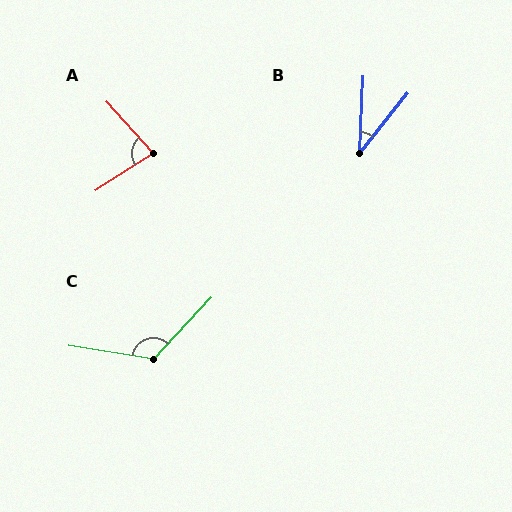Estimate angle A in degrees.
Approximately 81 degrees.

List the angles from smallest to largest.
B (36°), A (81°), C (124°).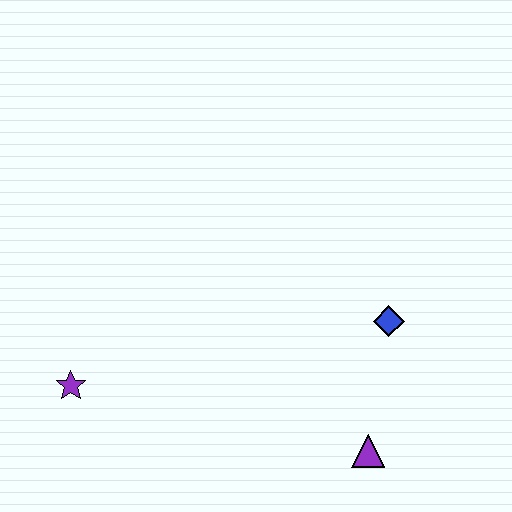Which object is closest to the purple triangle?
The blue diamond is closest to the purple triangle.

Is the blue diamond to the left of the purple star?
No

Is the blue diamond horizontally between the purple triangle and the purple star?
No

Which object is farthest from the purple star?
The blue diamond is farthest from the purple star.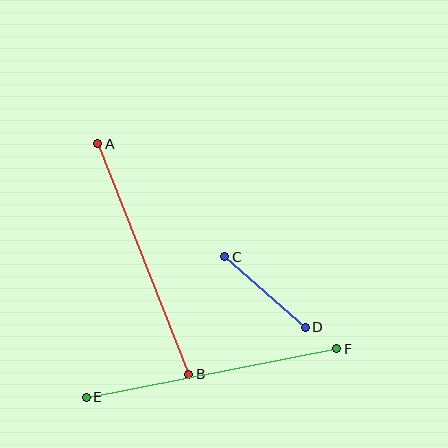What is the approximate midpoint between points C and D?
The midpoint is at approximately (265, 292) pixels.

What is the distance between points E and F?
The distance is approximately 255 pixels.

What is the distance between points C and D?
The distance is approximately 107 pixels.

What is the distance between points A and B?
The distance is approximately 248 pixels.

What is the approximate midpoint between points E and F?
The midpoint is at approximately (212, 373) pixels.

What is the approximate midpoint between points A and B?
The midpoint is at approximately (143, 259) pixels.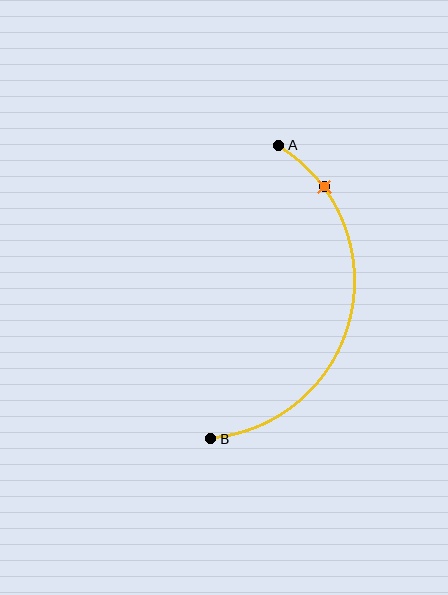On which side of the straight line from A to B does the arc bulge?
The arc bulges to the right of the straight line connecting A and B.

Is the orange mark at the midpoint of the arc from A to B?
No. The orange mark lies on the arc but is closer to endpoint A. The arc midpoint would be at the point on the curve equidistant along the arc from both A and B.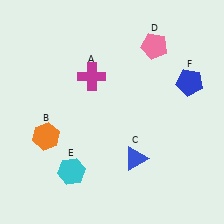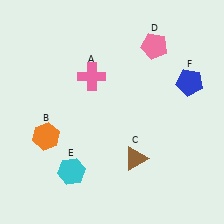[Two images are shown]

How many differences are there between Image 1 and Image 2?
There are 2 differences between the two images.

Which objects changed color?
A changed from magenta to pink. C changed from blue to brown.